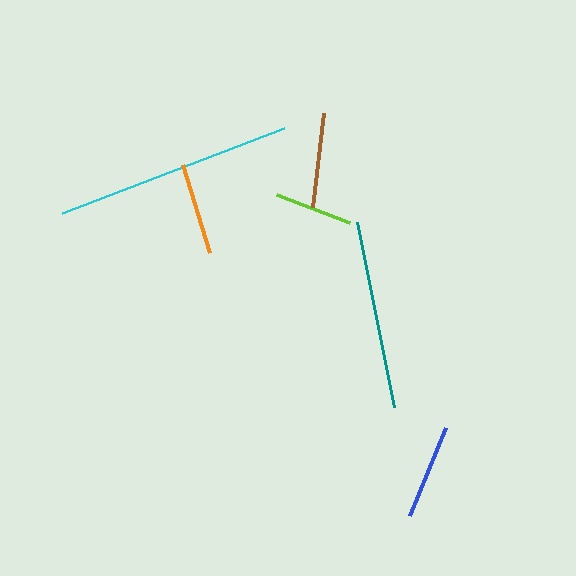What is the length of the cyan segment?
The cyan segment is approximately 238 pixels long.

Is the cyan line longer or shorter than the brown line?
The cyan line is longer than the brown line.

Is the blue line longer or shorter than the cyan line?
The cyan line is longer than the blue line.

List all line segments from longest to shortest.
From longest to shortest: cyan, teal, blue, brown, orange, lime.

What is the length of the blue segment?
The blue segment is approximately 95 pixels long.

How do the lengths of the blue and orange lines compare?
The blue and orange lines are approximately the same length.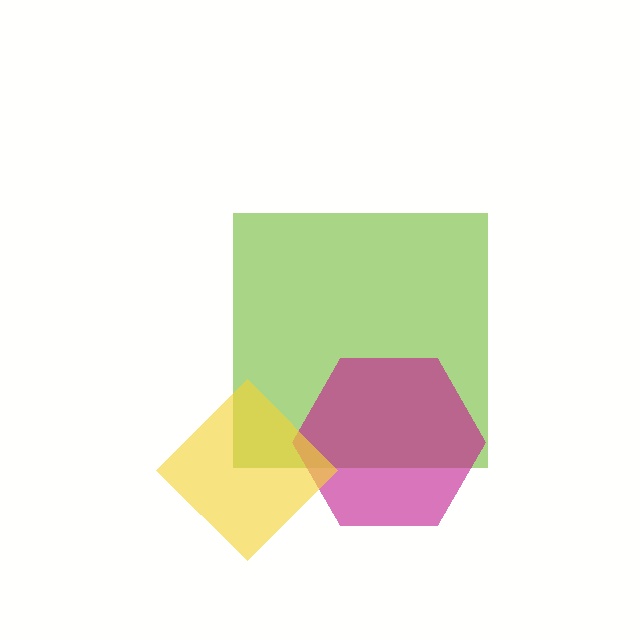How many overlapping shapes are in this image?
There are 3 overlapping shapes in the image.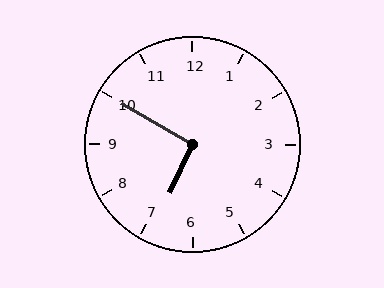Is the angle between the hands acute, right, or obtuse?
It is right.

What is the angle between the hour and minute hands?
Approximately 95 degrees.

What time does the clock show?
6:50.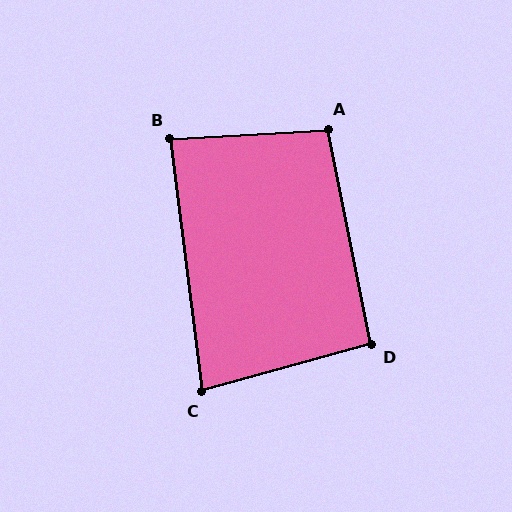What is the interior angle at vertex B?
Approximately 86 degrees (approximately right).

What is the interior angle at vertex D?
Approximately 94 degrees (approximately right).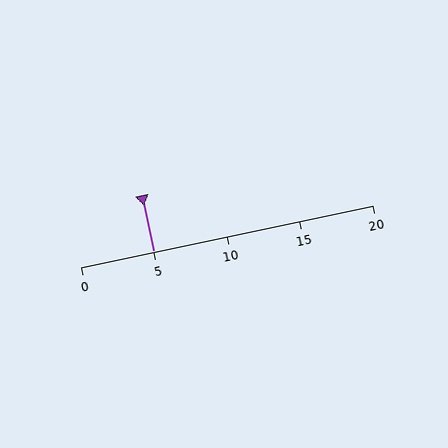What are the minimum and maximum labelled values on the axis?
The axis runs from 0 to 20.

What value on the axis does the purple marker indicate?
The marker indicates approximately 5.